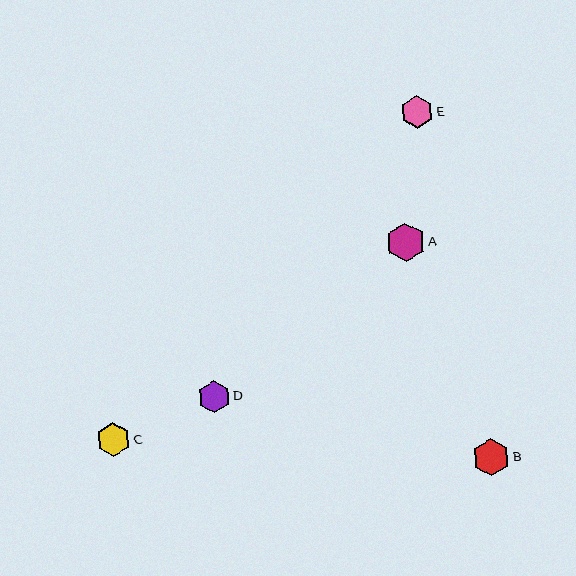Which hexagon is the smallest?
Hexagon D is the smallest with a size of approximately 32 pixels.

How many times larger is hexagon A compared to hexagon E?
Hexagon A is approximately 1.2 times the size of hexagon E.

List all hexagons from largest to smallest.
From largest to smallest: A, B, C, E, D.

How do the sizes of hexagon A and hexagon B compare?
Hexagon A and hexagon B are approximately the same size.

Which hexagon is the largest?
Hexagon A is the largest with a size of approximately 38 pixels.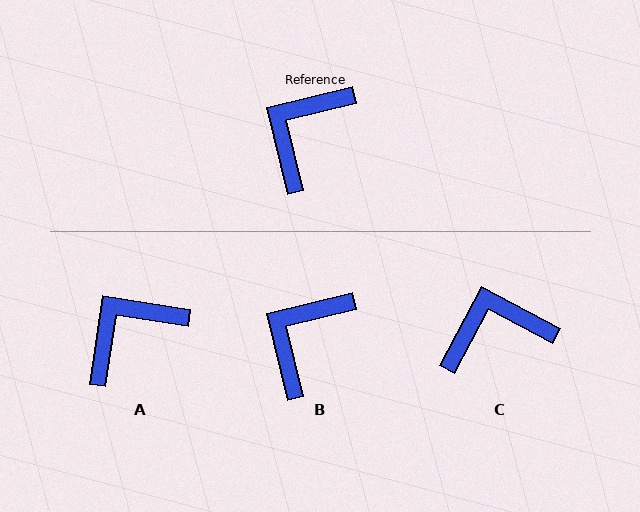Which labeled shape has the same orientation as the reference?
B.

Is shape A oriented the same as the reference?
No, it is off by about 22 degrees.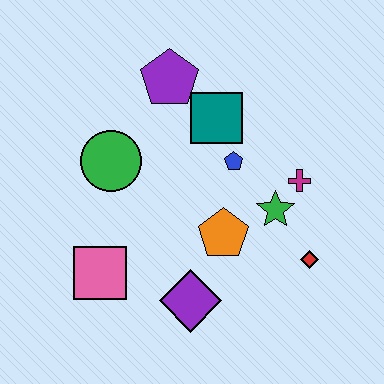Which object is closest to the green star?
The magenta cross is closest to the green star.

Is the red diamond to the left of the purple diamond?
No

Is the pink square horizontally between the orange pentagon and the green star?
No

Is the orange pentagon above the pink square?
Yes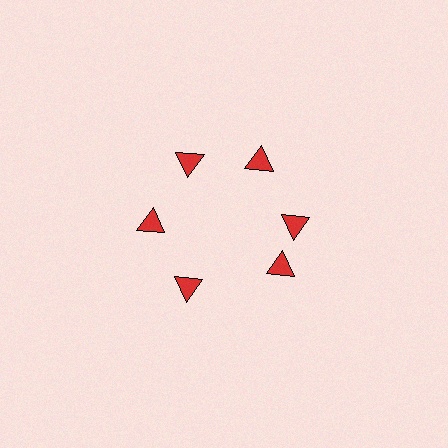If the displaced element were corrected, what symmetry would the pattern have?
It would have 6-fold rotational symmetry — the pattern would map onto itself every 60 degrees.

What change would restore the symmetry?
The symmetry would be restored by rotating it back into even spacing with its neighbors so that all 6 triangles sit at equal angles and equal distance from the center.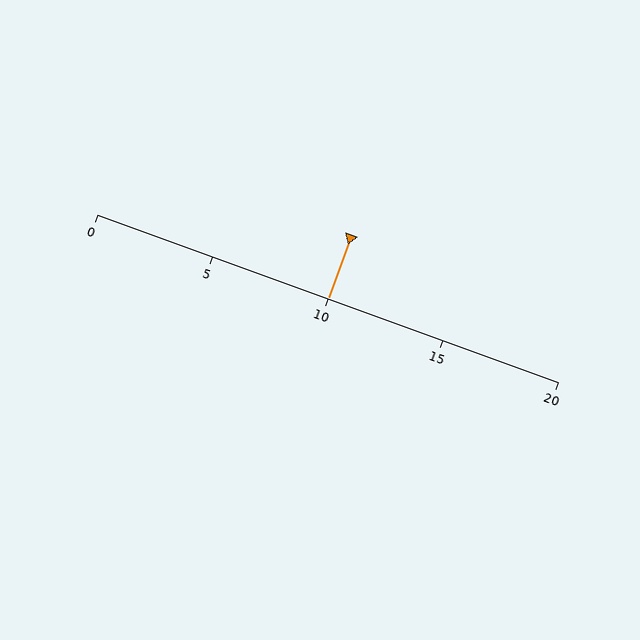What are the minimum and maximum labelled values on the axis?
The axis runs from 0 to 20.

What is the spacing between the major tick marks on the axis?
The major ticks are spaced 5 apart.